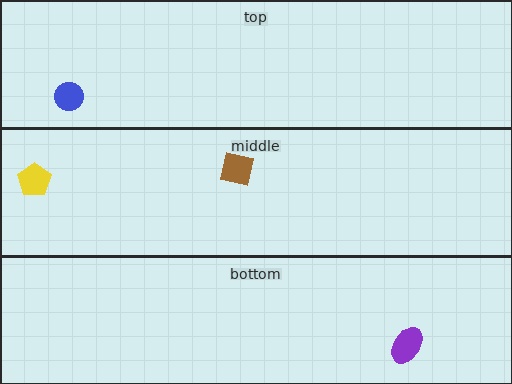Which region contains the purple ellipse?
The bottom region.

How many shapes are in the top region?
1.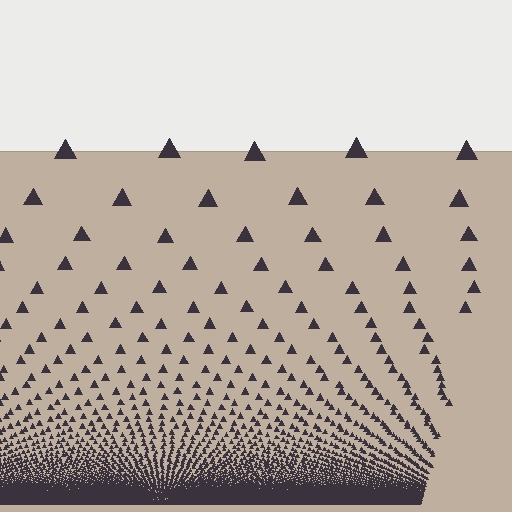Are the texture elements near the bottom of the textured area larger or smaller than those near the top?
Smaller. The gradient is inverted — elements near the bottom are smaller and denser.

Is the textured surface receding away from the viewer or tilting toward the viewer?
The surface appears to tilt toward the viewer. Texture elements get larger and sparser toward the top.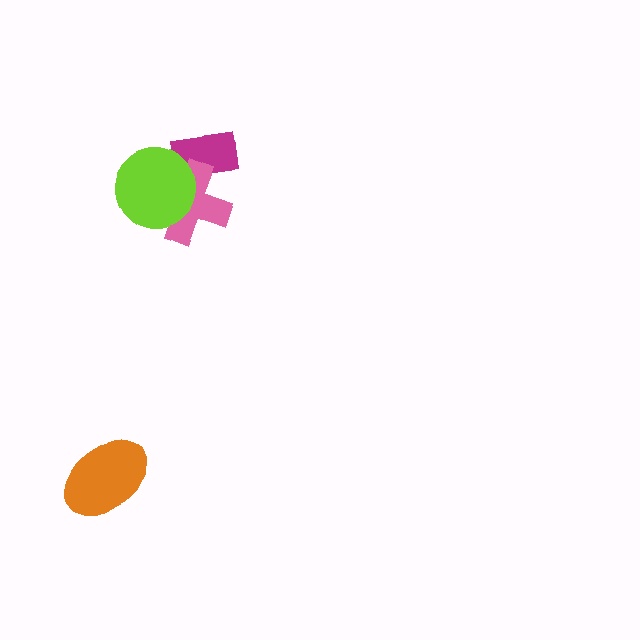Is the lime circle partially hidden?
No, no other shape covers it.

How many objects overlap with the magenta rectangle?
2 objects overlap with the magenta rectangle.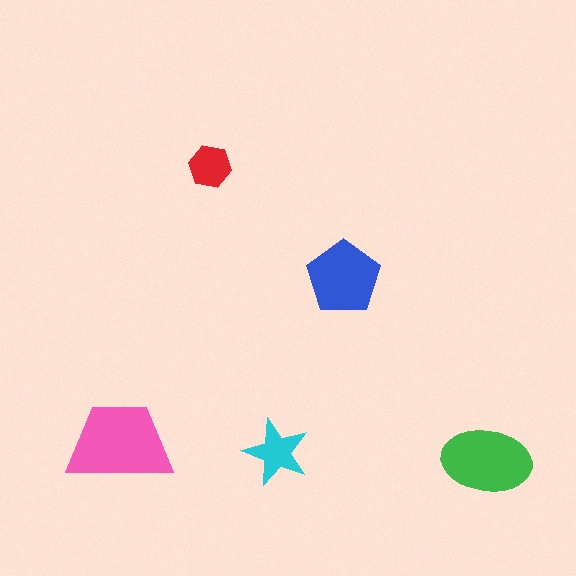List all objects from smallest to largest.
The red hexagon, the cyan star, the blue pentagon, the green ellipse, the pink trapezoid.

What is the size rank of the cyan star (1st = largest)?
4th.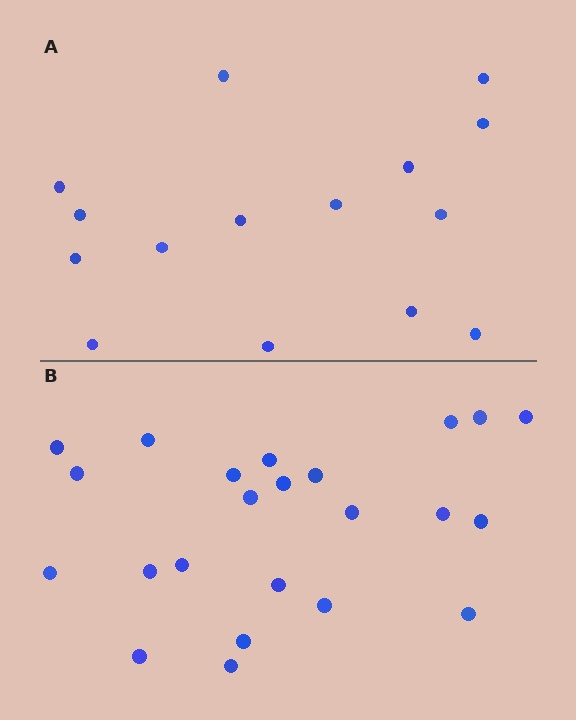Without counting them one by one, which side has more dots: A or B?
Region B (the bottom region) has more dots.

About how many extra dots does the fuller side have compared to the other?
Region B has roughly 8 or so more dots than region A.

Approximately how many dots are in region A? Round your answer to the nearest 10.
About 20 dots. (The exact count is 15, which rounds to 20.)